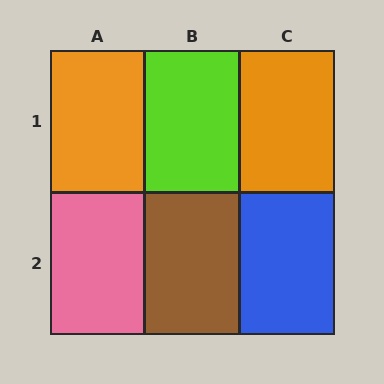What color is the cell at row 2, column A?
Pink.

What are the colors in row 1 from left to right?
Orange, lime, orange.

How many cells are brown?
1 cell is brown.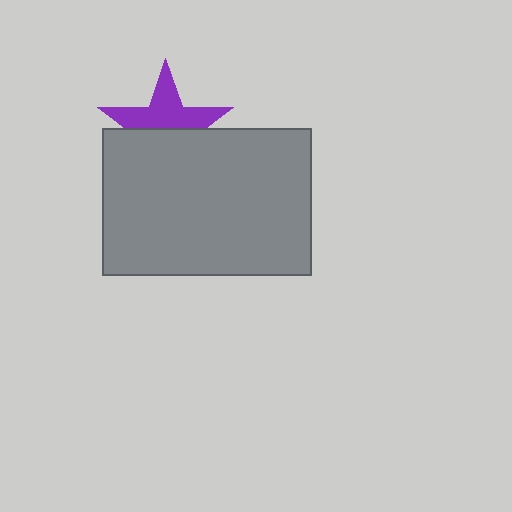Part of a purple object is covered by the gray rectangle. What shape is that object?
It is a star.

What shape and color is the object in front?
The object in front is a gray rectangle.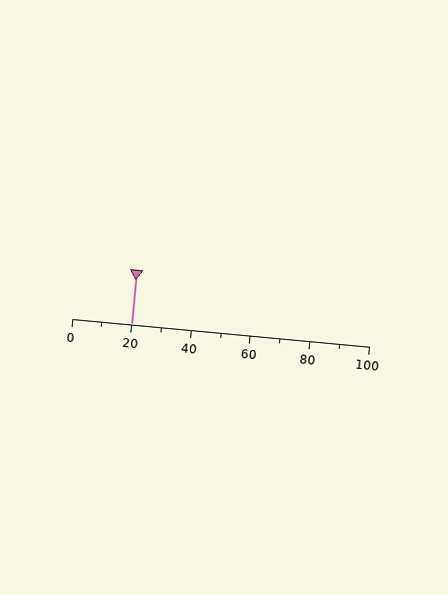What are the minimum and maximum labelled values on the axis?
The axis runs from 0 to 100.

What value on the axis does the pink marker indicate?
The marker indicates approximately 20.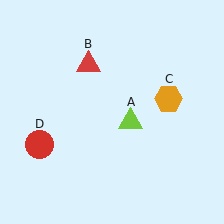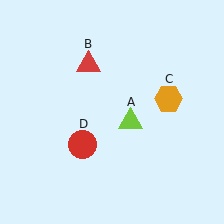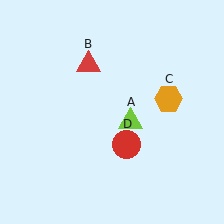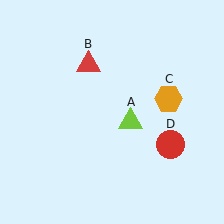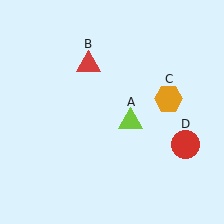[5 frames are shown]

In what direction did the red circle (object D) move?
The red circle (object D) moved right.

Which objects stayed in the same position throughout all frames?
Lime triangle (object A) and red triangle (object B) and orange hexagon (object C) remained stationary.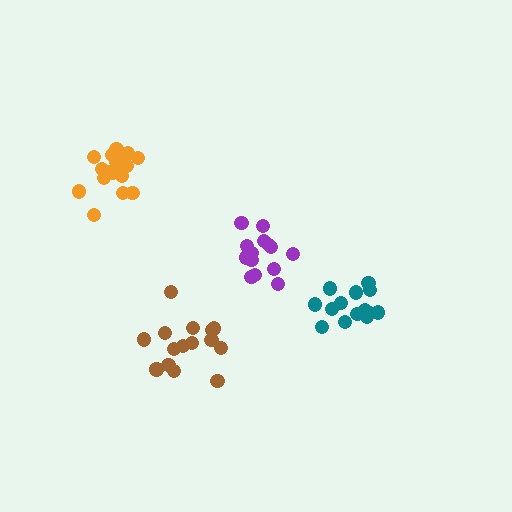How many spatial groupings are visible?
There are 4 spatial groupings.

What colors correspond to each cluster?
The clusters are colored: orange, brown, purple, teal.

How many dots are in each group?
Group 1: 18 dots, Group 2: 15 dots, Group 3: 14 dots, Group 4: 14 dots (61 total).